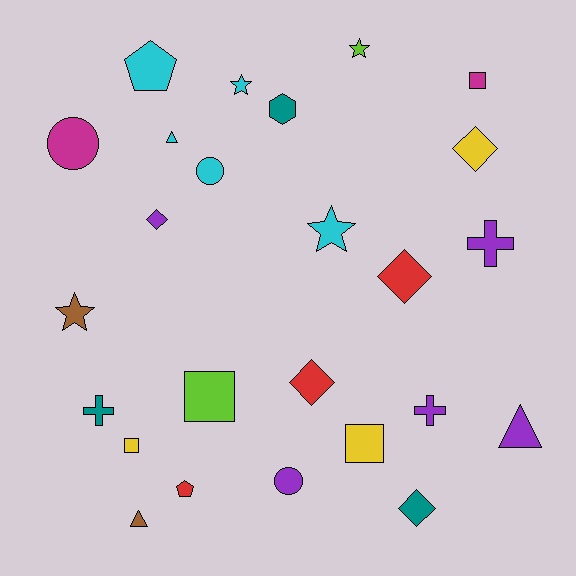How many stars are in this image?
There are 4 stars.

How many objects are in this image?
There are 25 objects.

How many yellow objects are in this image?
There are 3 yellow objects.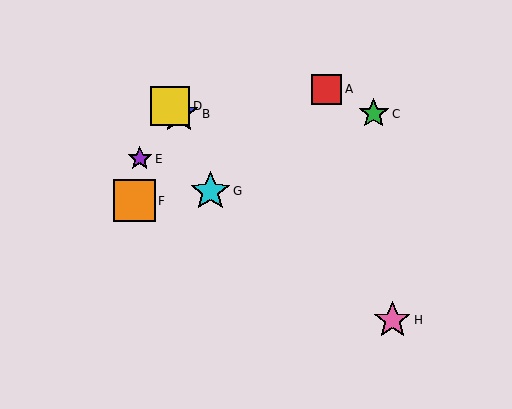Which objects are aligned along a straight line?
Objects B, D, H are aligned along a straight line.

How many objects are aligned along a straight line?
3 objects (B, D, H) are aligned along a straight line.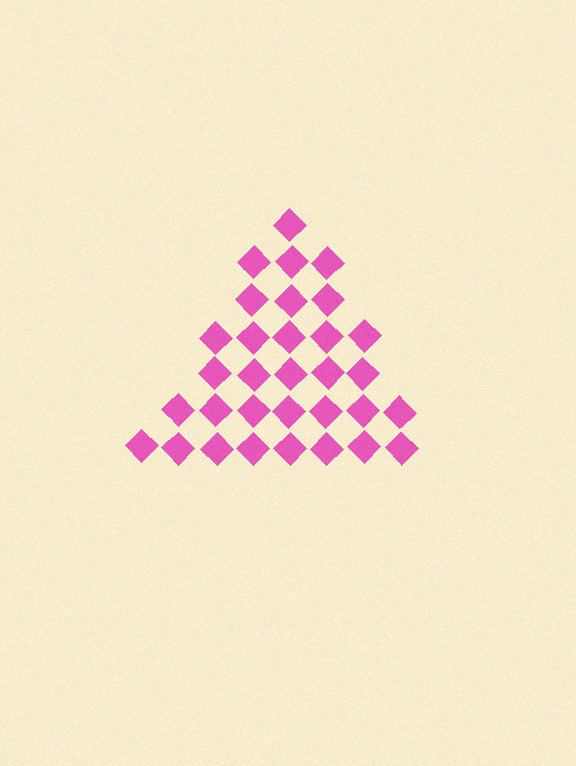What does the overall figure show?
The overall figure shows a triangle.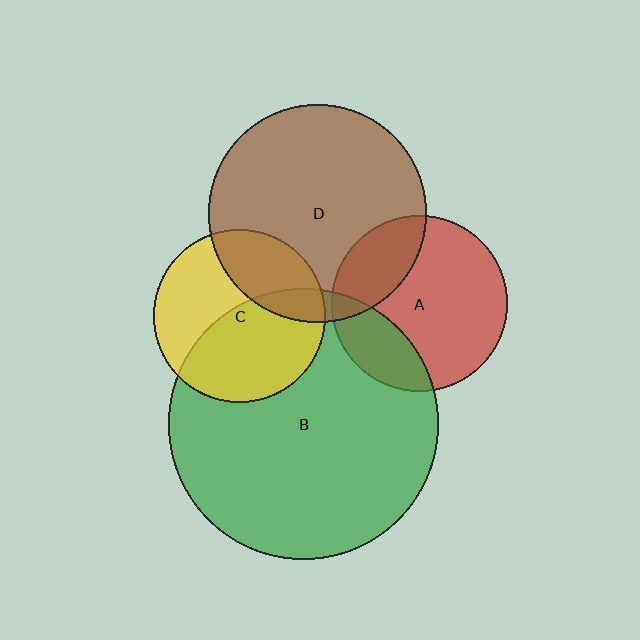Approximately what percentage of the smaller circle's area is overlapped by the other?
Approximately 25%.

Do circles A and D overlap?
Yes.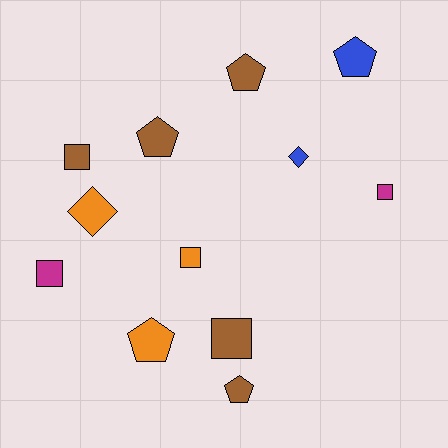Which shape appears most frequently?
Pentagon, with 5 objects.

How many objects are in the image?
There are 12 objects.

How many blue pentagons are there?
There is 1 blue pentagon.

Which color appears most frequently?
Brown, with 5 objects.